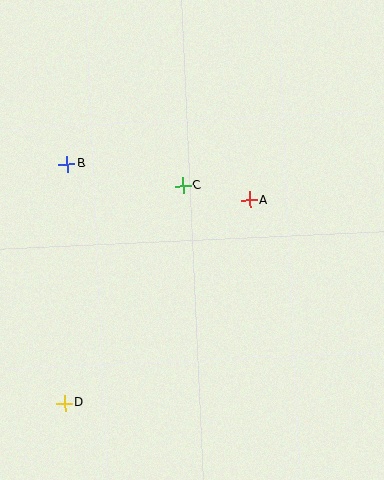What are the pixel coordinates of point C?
Point C is at (183, 186).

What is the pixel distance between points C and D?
The distance between C and D is 247 pixels.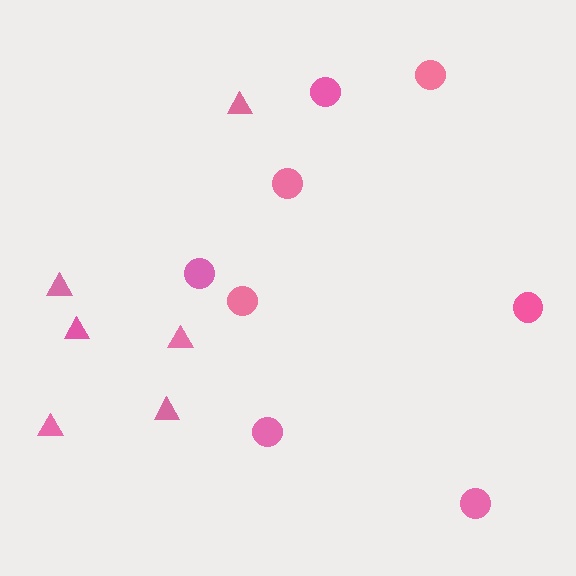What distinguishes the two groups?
There are 2 groups: one group of circles (8) and one group of triangles (6).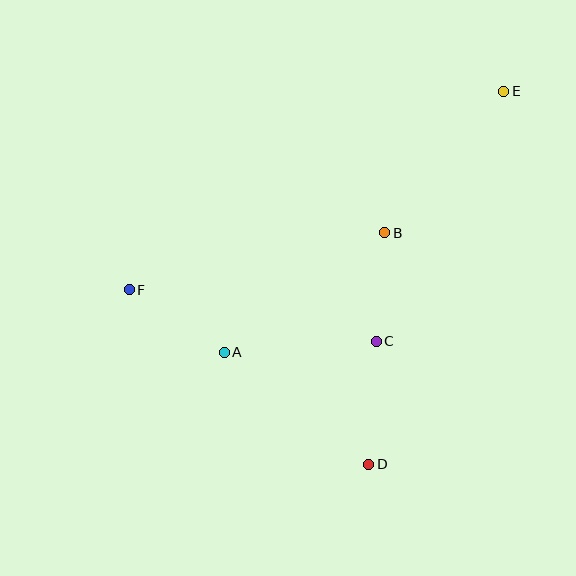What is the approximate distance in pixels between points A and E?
The distance between A and E is approximately 383 pixels.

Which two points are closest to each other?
Points B and C are closest to each other.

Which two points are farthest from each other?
Points E and F are farthest from each other.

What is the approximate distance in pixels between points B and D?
The distance between B and D is approximately 232 pixels.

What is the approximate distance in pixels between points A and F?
The distance between A and F is approximately 113 pixels.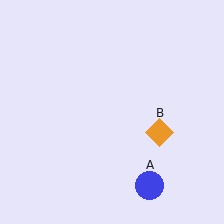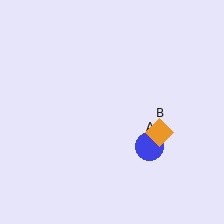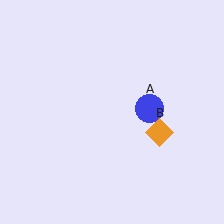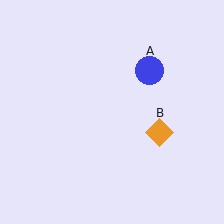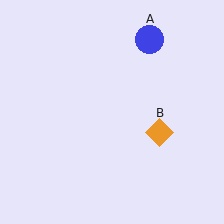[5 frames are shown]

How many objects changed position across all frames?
1 object changed position: blue circle (object A).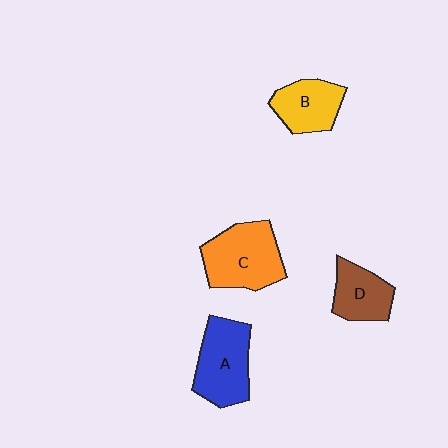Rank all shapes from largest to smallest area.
From largest to smallest: C (orange), A (blue), B (yellow), D (brown).